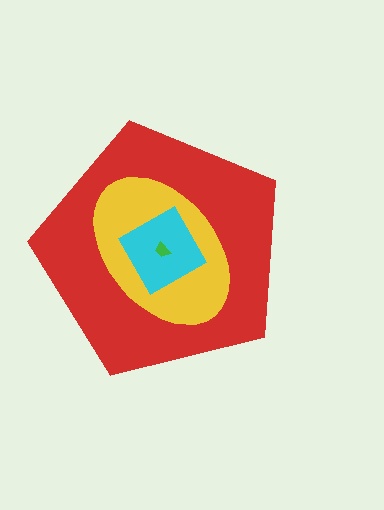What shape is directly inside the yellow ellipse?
The cyan square.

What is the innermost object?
The green trapezoid.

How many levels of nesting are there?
4.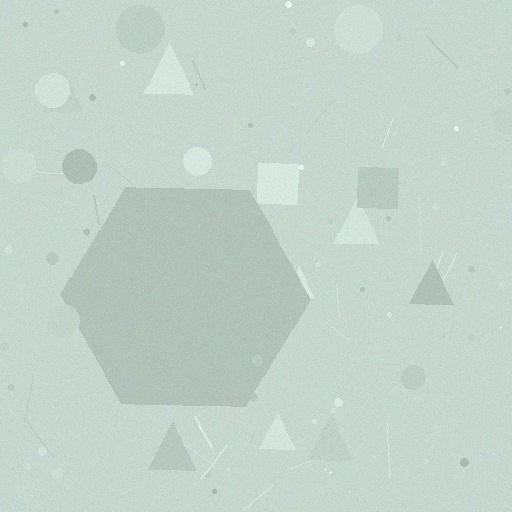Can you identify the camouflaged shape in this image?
The camouflaged shape is a hexagon.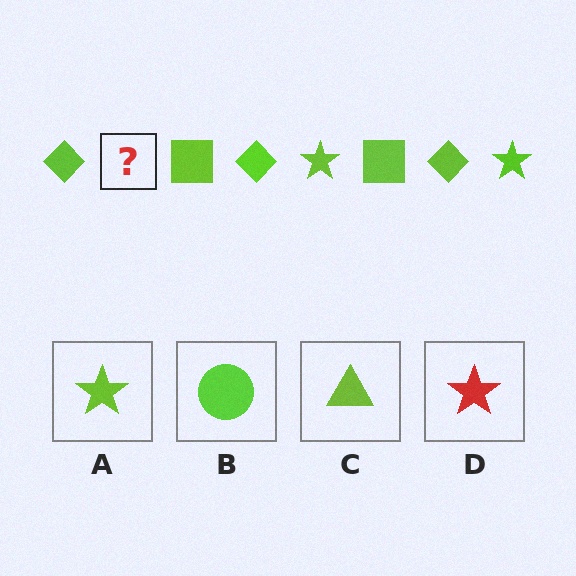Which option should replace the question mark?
Option A.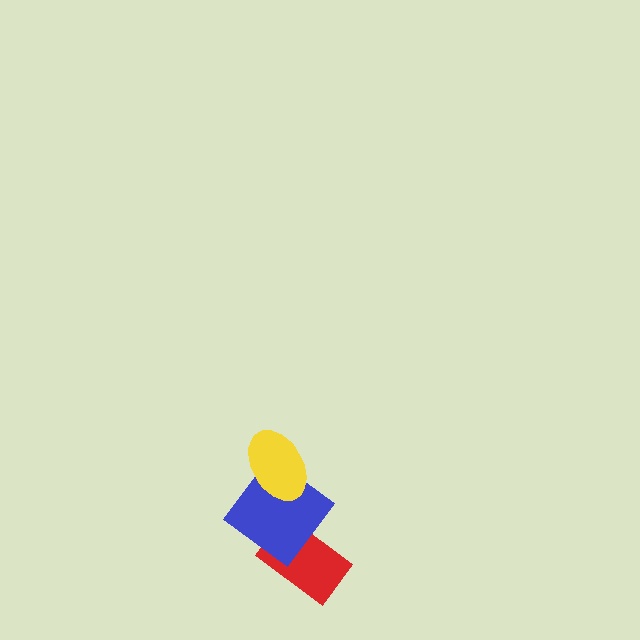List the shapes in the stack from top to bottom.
From top to bottom: the yellow ellipse, the blue diamond, the red rectangle.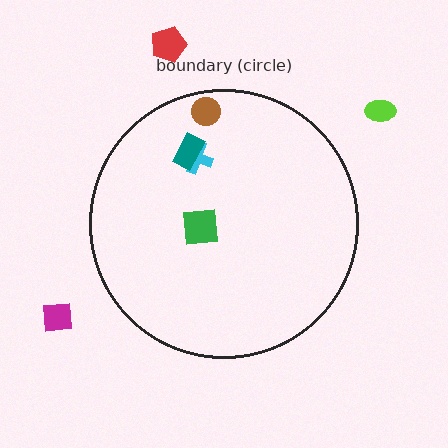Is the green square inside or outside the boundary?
Inside.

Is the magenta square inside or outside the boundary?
Outside.